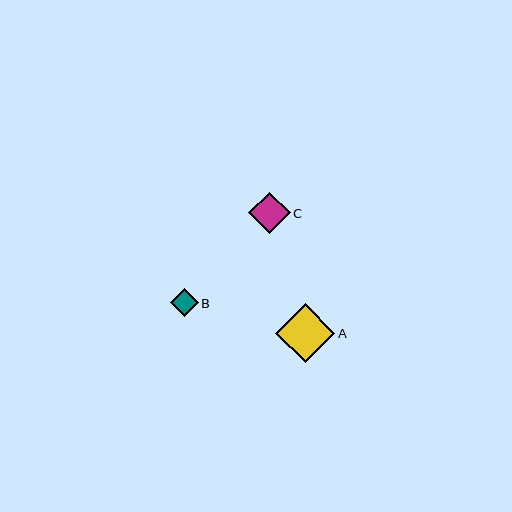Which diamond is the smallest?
Diamond B is the smallest with a size of approximately 27 pixels.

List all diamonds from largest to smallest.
From largest to smallest: A, C, B.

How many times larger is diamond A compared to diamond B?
Diamond A is approximately 2.2 times the size of diamond B.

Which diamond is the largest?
Diamond A is the largest with a size of approximately 59 pixels.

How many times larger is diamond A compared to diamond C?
Diamond A is approximately 1.4 times the size of diamond C.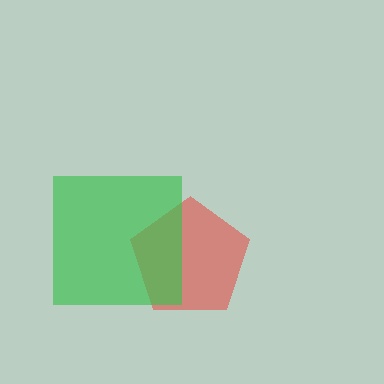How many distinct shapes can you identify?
There are 2 distinct shapes: a red pentagon, a green square.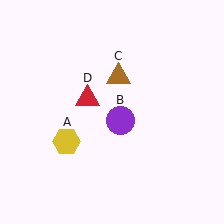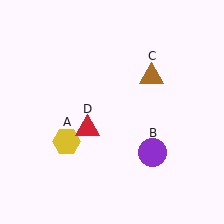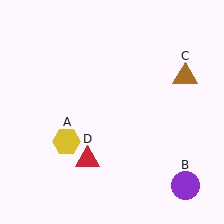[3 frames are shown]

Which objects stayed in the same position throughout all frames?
Yellow hexagon (object A) remained stationary.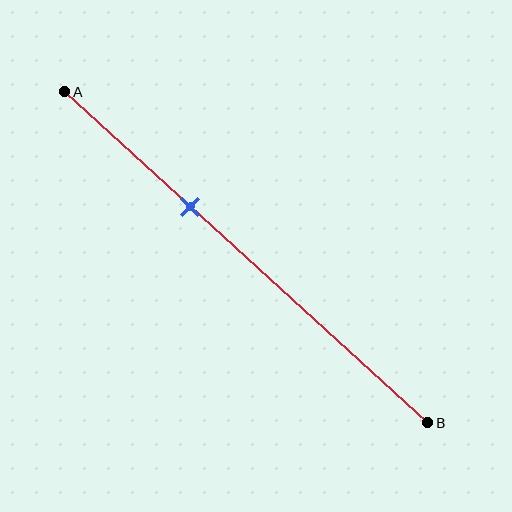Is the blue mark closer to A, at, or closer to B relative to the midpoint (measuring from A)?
The blue mark is closer to point A than the midpoint of segment AB.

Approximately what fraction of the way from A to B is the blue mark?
The blue mark is approximately 35% of the way from A to B.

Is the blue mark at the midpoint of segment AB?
No, the mark is at about 35% from A, not at the 50% midpoint.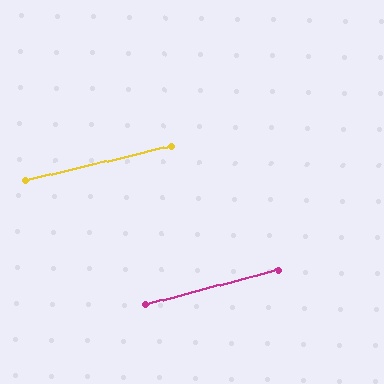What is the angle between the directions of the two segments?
Approximately 1 degree.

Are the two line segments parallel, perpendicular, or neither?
Parallel — their directions differ by only 1.2°.